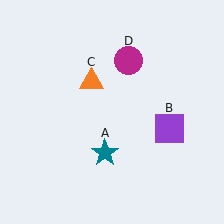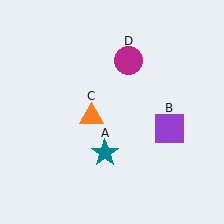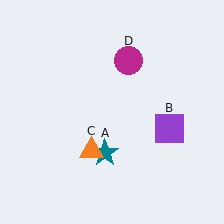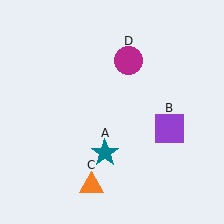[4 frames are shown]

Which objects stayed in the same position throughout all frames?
Teal star (object A) and purple square (object B) and magenta circle (object D) remained stationary.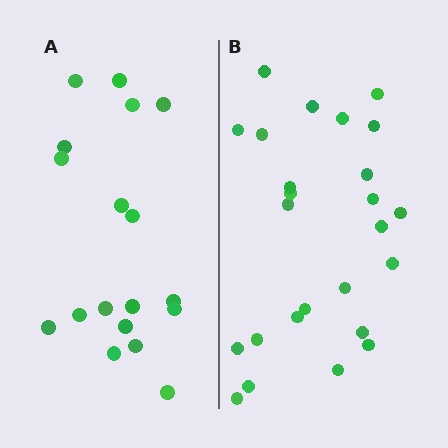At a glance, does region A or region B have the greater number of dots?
Region B (the right region) has more dots.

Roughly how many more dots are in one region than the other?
Region B has roughly 8 or so more dots than region A.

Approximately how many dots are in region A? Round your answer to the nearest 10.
About 20 dots. (The exact count is 18, which rounds to 20.)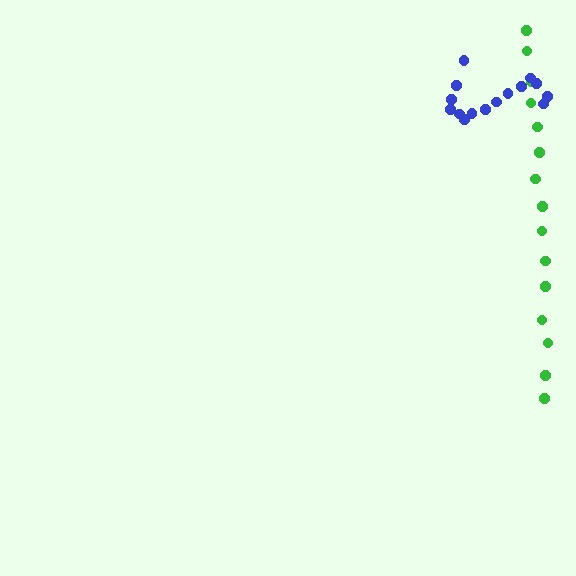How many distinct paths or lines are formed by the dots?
There are 2 distinct paths.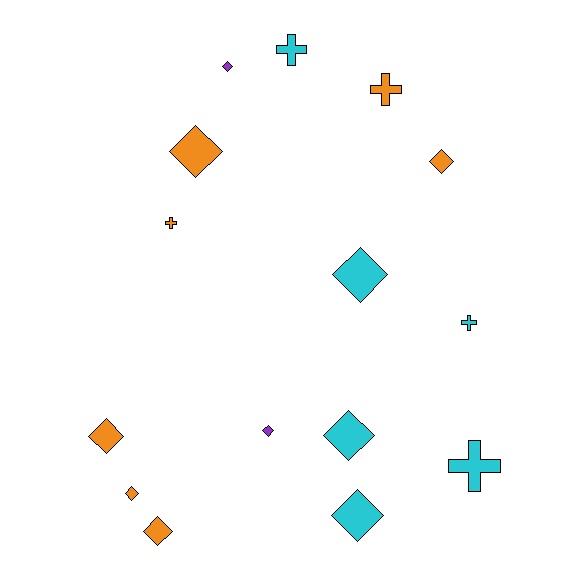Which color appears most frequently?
Orange, with 7 objects.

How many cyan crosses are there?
There are 3 cyan crosses.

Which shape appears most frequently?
Diamond, with 10 objects.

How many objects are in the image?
There are 15 objects.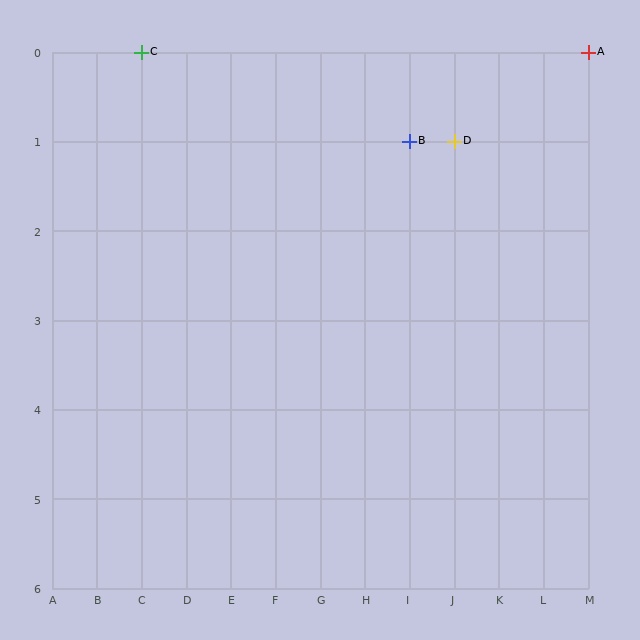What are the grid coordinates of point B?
Point B is at grid coordinates (I, 1).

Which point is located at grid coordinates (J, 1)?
Point D is at (J, 1).